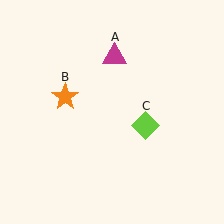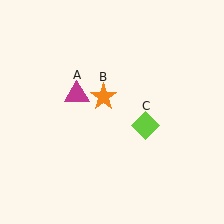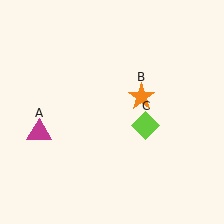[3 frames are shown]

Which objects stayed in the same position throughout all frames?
Lime diamond (object C) remained stationary.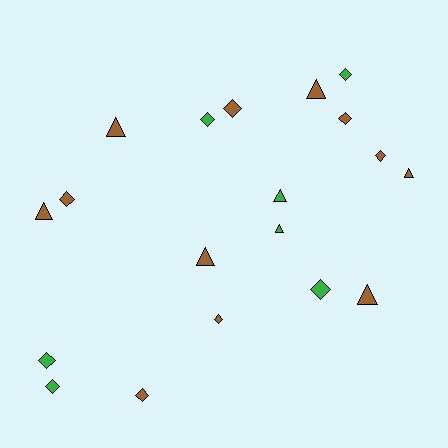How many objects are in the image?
There are 19 objects.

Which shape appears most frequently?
Diamond, with 11 objects.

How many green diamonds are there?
There are 5 green diamonds.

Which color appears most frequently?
Brown, with 12 objects.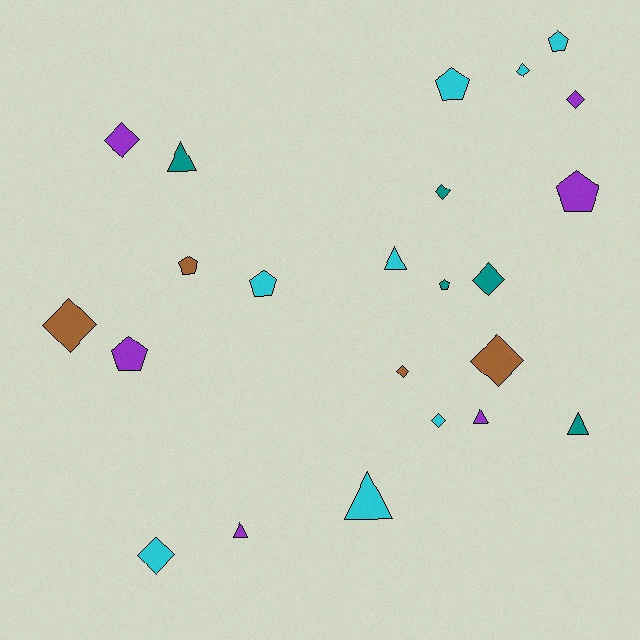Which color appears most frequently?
Cyan, with 8 objects.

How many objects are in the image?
There are 23 objects.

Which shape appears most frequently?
Diamond, with 10 objects.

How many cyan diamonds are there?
There are 3 cyan diamonds.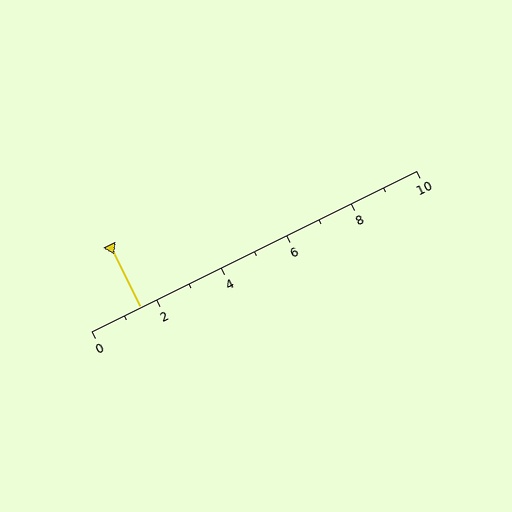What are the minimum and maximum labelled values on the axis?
The axis runs from 0 to 10.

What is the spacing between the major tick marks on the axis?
The major ticks are spaced 2 apart.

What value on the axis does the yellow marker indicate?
The marker indicates approximately 1.5.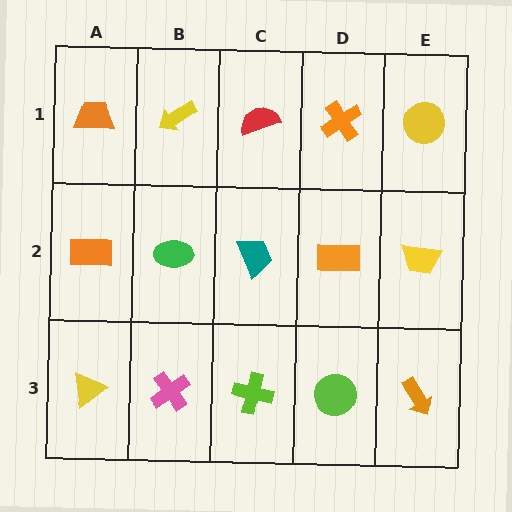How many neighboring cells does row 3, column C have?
3.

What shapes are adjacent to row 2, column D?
An orange cross (row 1, column D), a lime circle (row 3, column D), a teal trapezoid (row 2, column C), a yellow trapezoid (row 2, column E).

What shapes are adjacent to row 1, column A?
An orange rectangle (row 2, column A), a yellow arrow (row 1, column B).